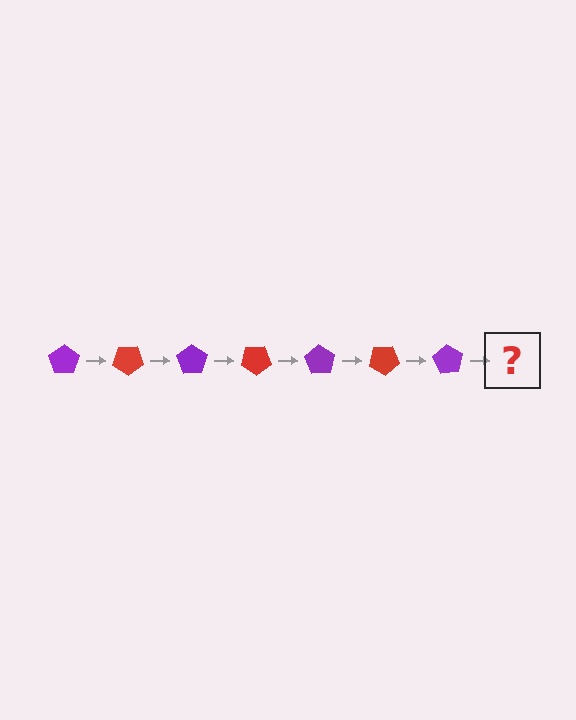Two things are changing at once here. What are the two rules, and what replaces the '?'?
The two rules are that it rotates 35 degrees each step and the color cycles through purple and red. The '?' should be a red pentagon, rotated 245 degrees from the start.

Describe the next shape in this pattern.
It should be a red pentagon, rotated 245 degrees from the start.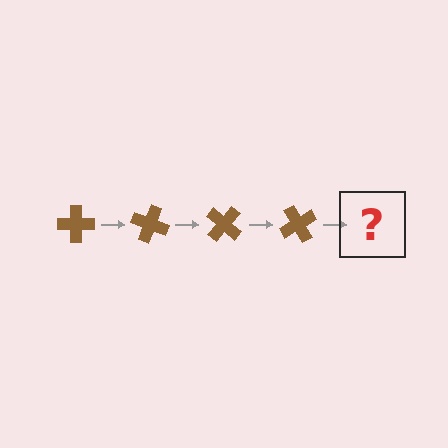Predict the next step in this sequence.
The next step is a brown cross rotated 80 degrees.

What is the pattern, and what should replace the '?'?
The pattern is that the cross rotates 20 degrees each step. The '?' should be a brown cross rotated 80 degrees.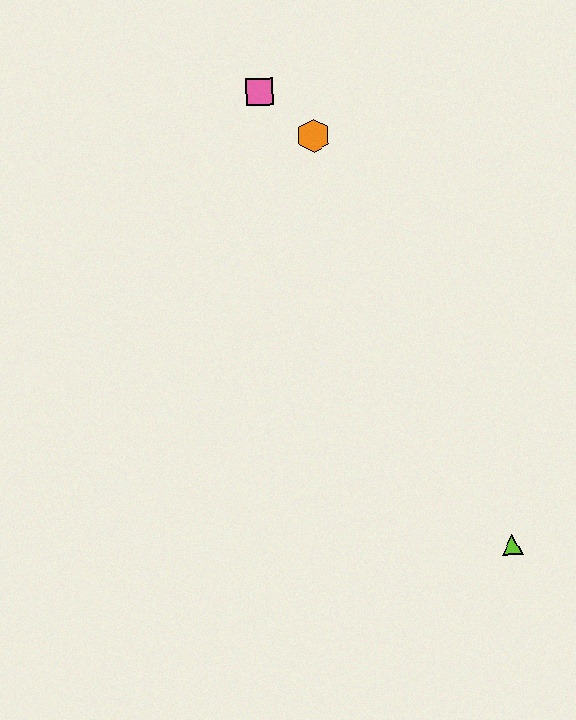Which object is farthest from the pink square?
The lime triangle is farthest from the pink square.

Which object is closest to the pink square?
The orange hexagon is closest to the pink square.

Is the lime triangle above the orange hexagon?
No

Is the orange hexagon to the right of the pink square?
Yes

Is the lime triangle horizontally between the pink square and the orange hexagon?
No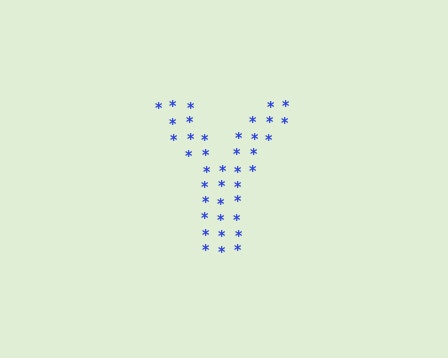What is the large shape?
The large shape is the letter Y.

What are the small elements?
The small elements are asterisks.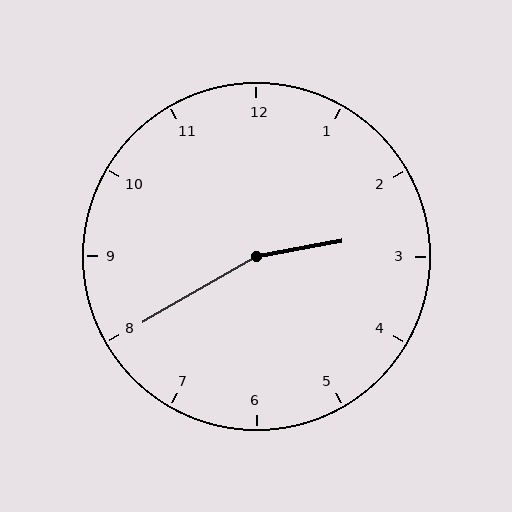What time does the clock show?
2:40.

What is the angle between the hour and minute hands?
Approximately 160 degrees.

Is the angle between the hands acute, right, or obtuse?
It is obtuse.